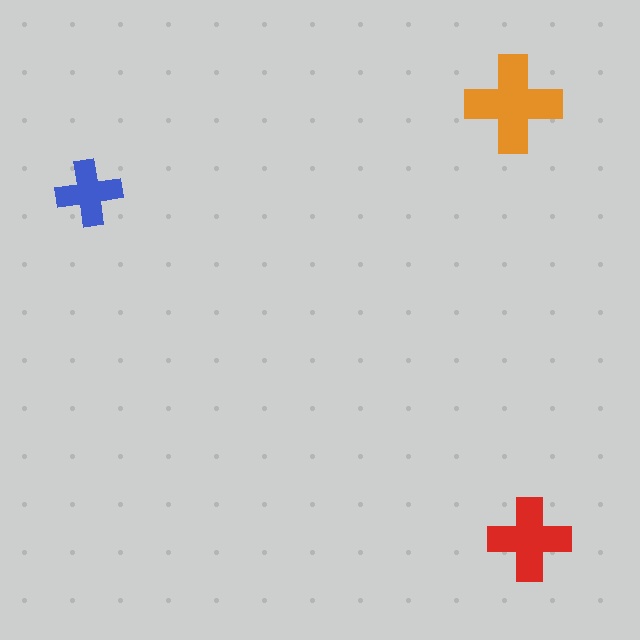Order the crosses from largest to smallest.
the orange one, the red one, the blue one.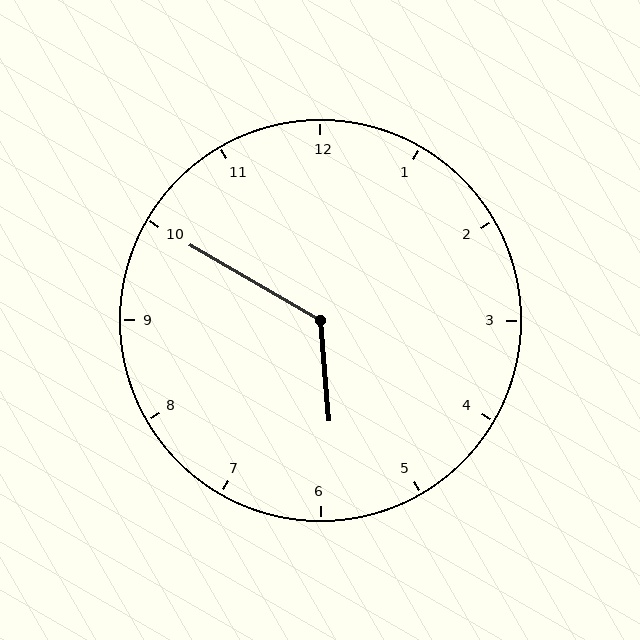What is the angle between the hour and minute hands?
Approximately 125 degrees.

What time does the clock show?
5:50.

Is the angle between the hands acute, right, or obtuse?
It is obtuse.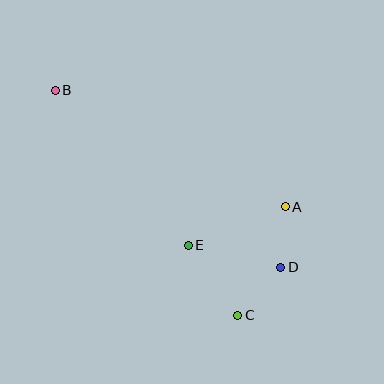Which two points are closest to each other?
Points A and D are closest to each other.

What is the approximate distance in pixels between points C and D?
The distance between C and D is approximately 65 pixels.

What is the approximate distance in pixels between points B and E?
The distance between B and E is approximately 204 pixels.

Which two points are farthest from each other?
Points B and C are farthest from each other.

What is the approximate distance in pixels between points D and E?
The distance between D and E is approximately 95 pixels.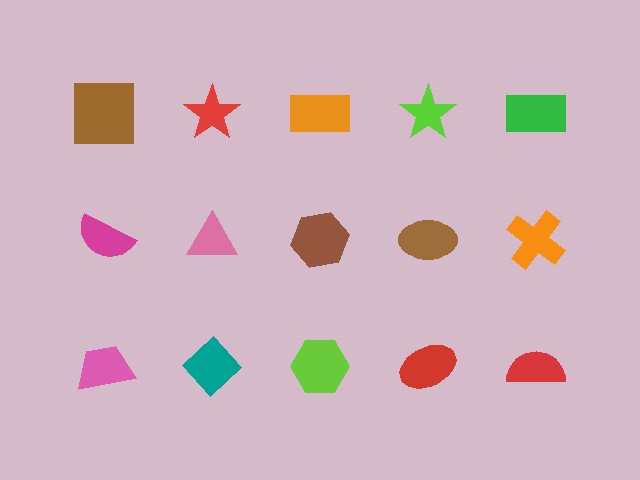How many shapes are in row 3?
5 shapes.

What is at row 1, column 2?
A red star.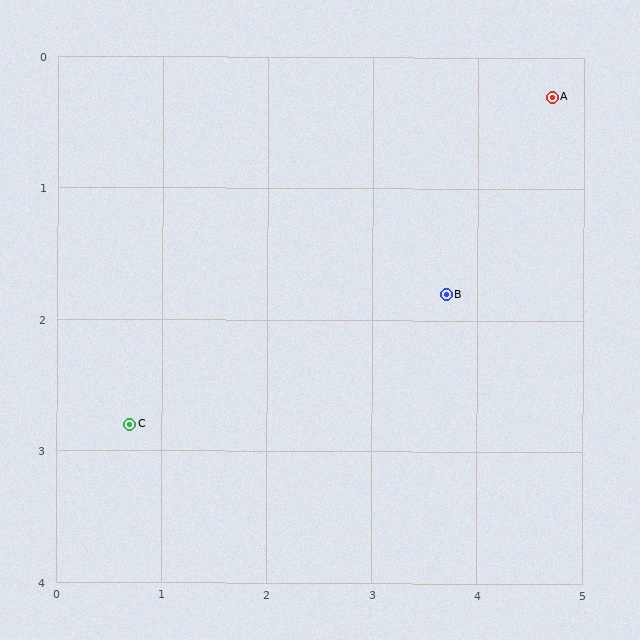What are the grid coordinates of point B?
Point B is at approximately (3.7, 1.8).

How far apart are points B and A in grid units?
Points B and A are about 1.8 grid units apart.